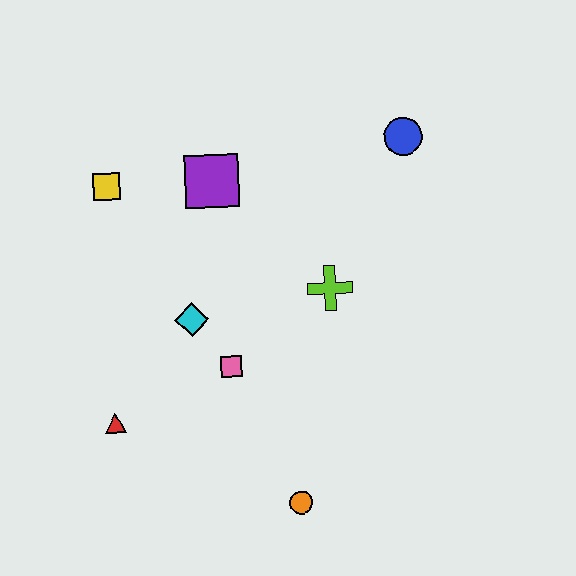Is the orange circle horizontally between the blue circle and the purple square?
Yes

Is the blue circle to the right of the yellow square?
Yes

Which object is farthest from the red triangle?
The blue circle is farthest from the red triangle.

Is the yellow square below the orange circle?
No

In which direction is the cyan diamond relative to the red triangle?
The cyan diamond is above the red triangle.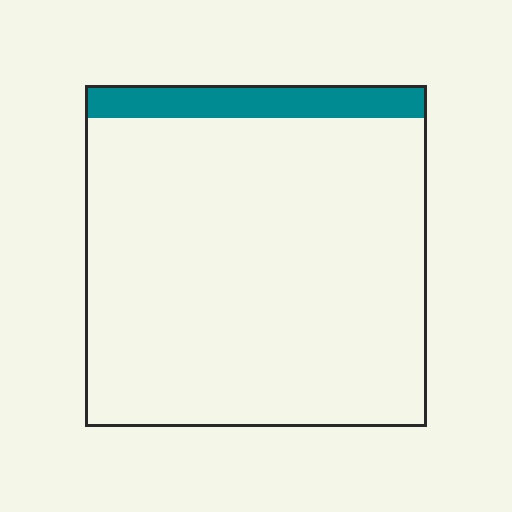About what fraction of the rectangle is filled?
About one tenth (1/10).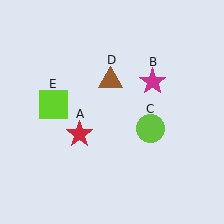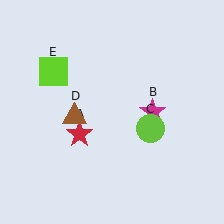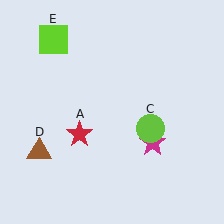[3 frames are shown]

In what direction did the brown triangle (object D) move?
The brown triangle (object D) moved down and to the left.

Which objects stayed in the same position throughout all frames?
Red star (object A) and lime circle (object C) remained stationary.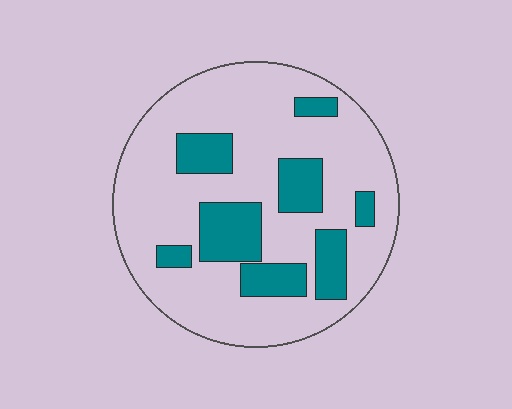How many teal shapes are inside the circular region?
8.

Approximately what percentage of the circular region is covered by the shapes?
Approximately 25%.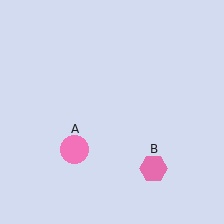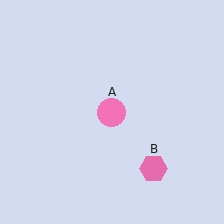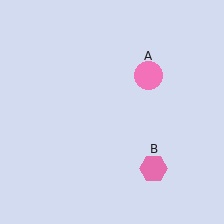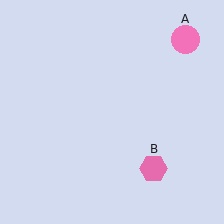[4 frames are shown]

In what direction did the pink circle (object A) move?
The pink circle (object A) moved up and to the right.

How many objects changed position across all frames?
1 object changed position: pink circle (object A).